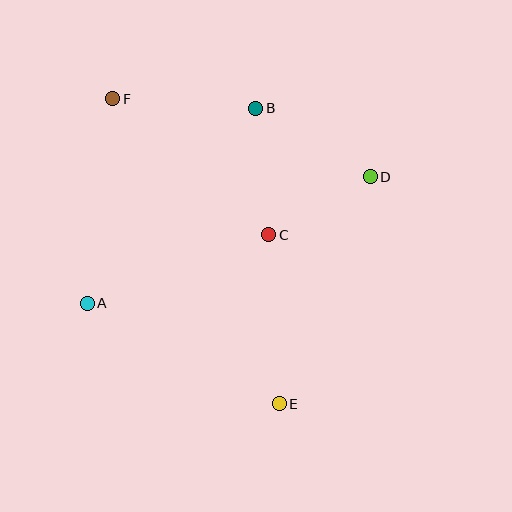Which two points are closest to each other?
Points C and D are closest to each other.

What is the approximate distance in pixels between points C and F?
The distance between C and F is approximately 207 pixels.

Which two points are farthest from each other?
Points E and F are farthest from each other.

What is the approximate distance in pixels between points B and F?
The distance between B and F is approximately 143 pixels.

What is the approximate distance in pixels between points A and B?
The distance between A and B is approximately 257 pixels.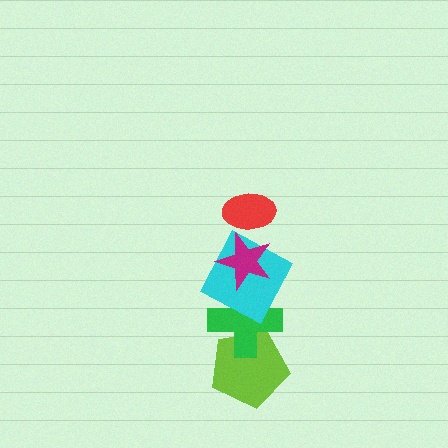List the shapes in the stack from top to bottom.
From top to bottom: the red ellipse, the magenta star, the cyan square, the green cross, the lime pentagon.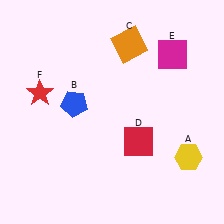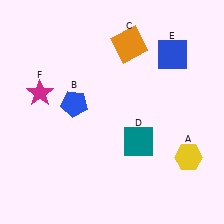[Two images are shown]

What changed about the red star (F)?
In Image 1, F is red. In Image 2, it changed to magenta.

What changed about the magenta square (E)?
In Image 1, E is magenta. In Image 2, it changed to blue.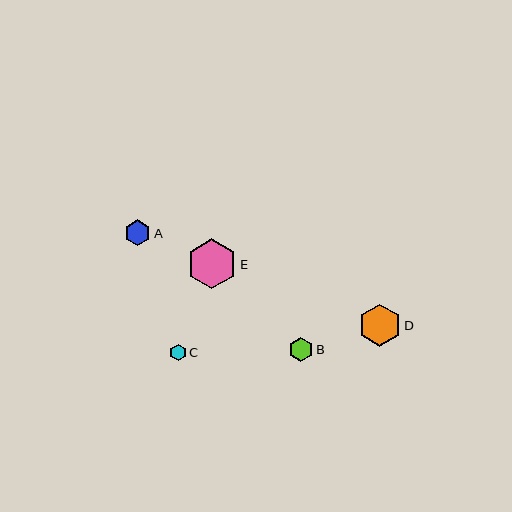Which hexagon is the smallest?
Hexagon C is the smallest with a size of approximately 16 pixels.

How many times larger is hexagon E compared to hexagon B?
Hexagon E is approximately 2.1 times the size of hexagon B.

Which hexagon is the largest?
Hexagon E is the largest with a size of approximately 50 pixels.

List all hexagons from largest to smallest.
From largest to smallest: E, D, A, B, C.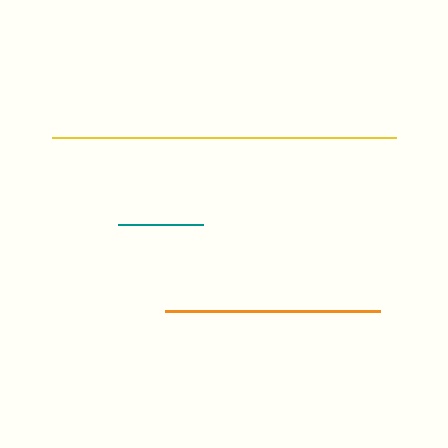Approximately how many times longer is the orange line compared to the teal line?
The orange line is approximately 2.5 times the length of the teal line.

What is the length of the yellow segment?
The yellow segment is approximately 344 pixels long.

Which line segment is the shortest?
The teal line is the shortest at approximately 85 pixels.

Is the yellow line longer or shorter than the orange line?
The yellow line is longer than the orange line.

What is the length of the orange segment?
The orange segment is approximately 215 pixels long.